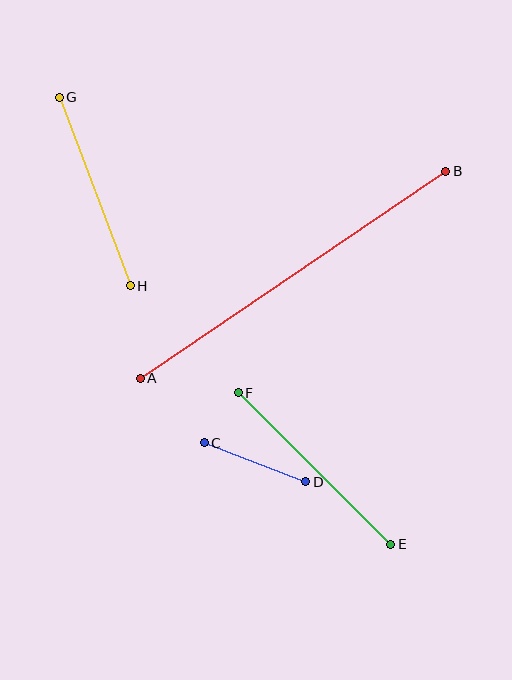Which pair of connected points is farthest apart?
Points A and B are farthest apart.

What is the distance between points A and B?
The distance is approximately 369 pixels.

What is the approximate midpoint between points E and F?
The midpoint is at approximately (315, 469) pixels.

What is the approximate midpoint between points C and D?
The midpoint is at approximately (255, 462) pixels.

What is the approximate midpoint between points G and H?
The midpoint is at approximately (95, 192) pixels.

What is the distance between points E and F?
The distance is approximately 215 pixels.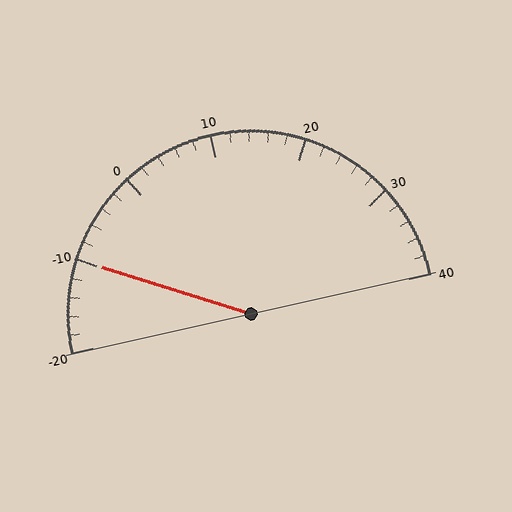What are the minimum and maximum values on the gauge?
The gauge ranges from -20 to 40.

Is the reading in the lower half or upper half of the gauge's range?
The reading is in the lower half of the range (-20 to 40).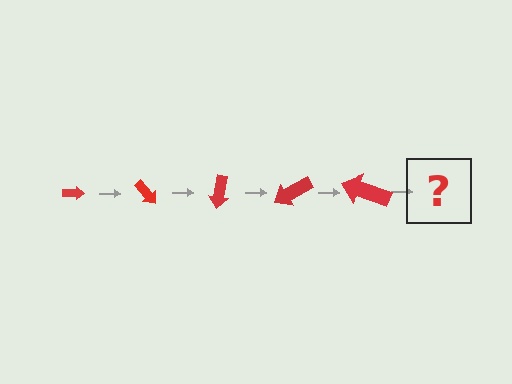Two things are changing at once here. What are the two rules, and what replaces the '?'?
The two rules are that the arrow grows larger each step and it rotates 50 degrees each step. The '?' should be an arrow, larger than the previous one and rotated 250 degrees from the start.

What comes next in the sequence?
The next element should be an arrow, larger than the previous one and rotated 250 degrees from the start.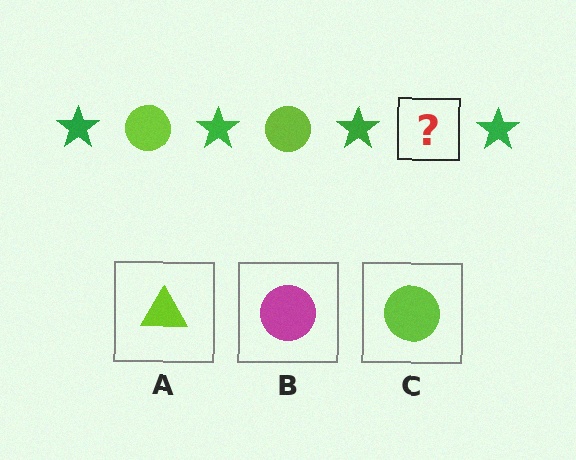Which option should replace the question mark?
Option C.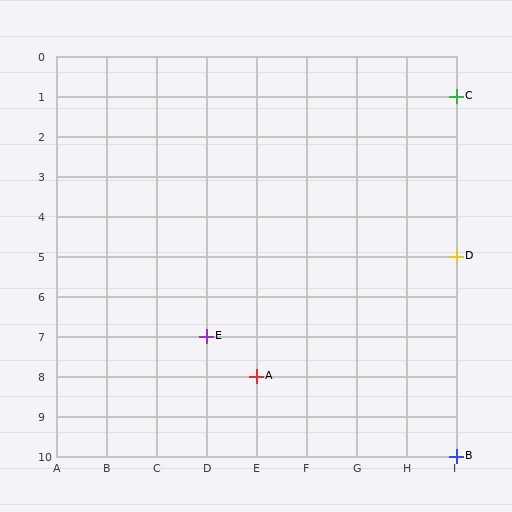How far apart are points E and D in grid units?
Points E and D are 5 columns and 2 rows apart (about 5.4 grid units diagonally).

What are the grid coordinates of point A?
Point A is at grid coordinates (E, 8).